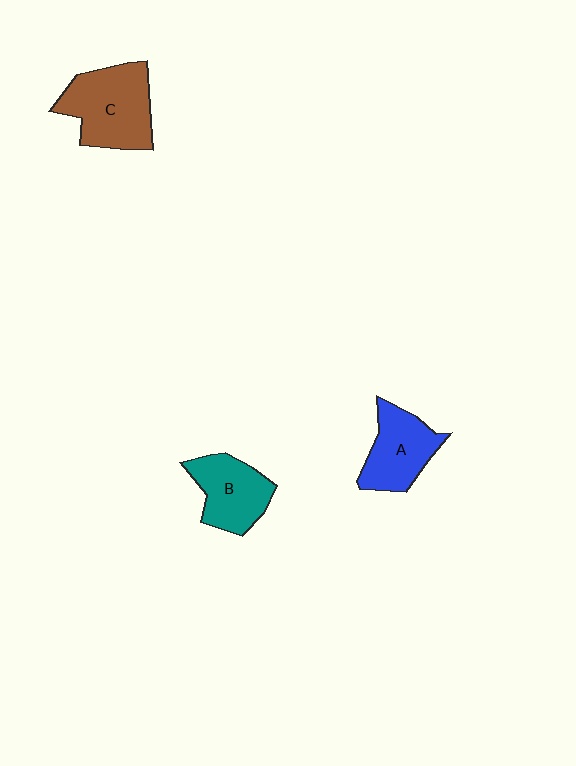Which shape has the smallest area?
Shape B (teal).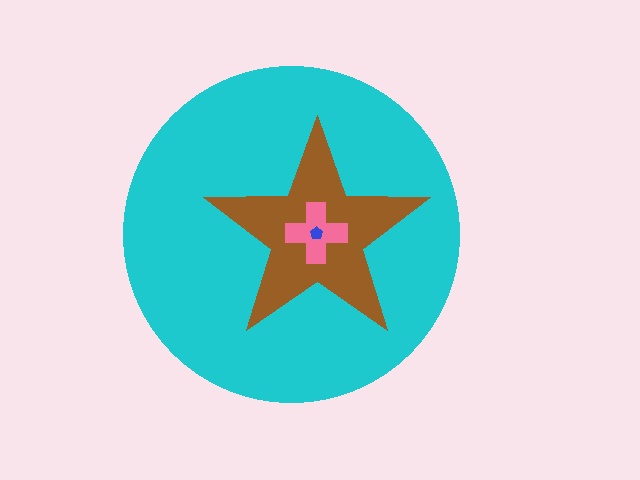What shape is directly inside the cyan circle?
The brown star.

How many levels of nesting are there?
4.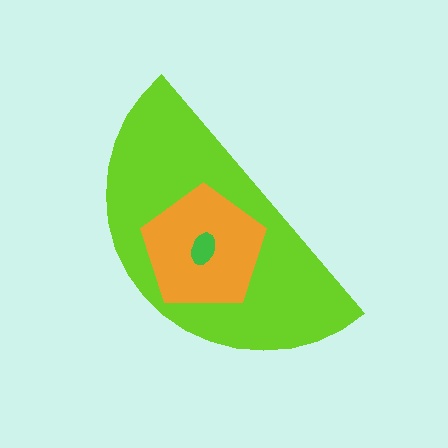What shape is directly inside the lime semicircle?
The orange pentagon.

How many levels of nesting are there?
3.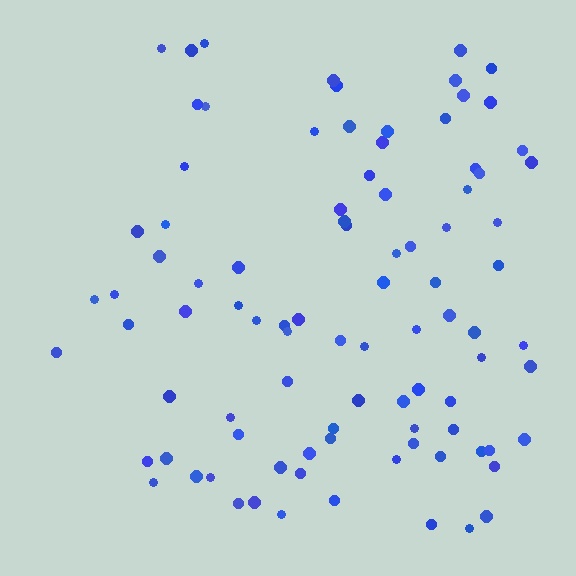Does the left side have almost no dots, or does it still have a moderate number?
Still a moderate number, just noticeably fewer than the right.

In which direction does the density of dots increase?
From left to right, with the right side densest.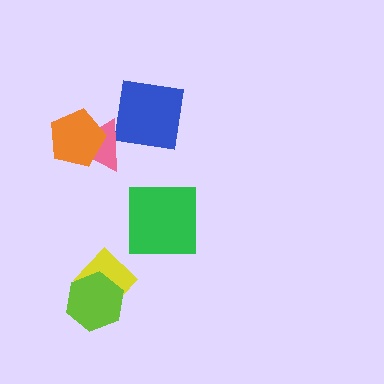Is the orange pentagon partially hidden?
No, no other shape covers it.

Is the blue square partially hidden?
Yes, it is partially covered by another shape.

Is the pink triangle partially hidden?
Yes, it is partially covered by another shape.